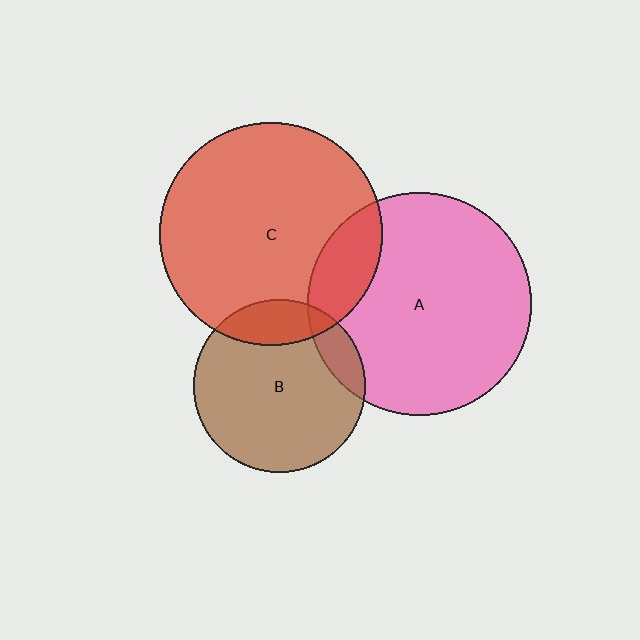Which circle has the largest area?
Circle A (pink).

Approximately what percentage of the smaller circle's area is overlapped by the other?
Approximately 15%.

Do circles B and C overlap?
Yes.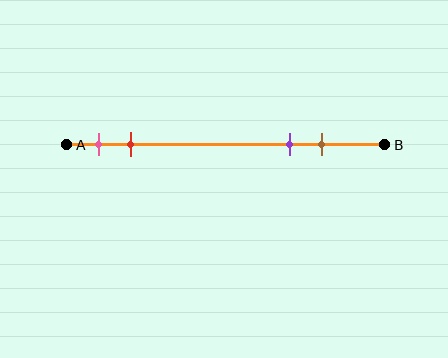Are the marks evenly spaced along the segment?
No, the marks are not evenly spaced.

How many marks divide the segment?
There are 4 marks dividing the segment.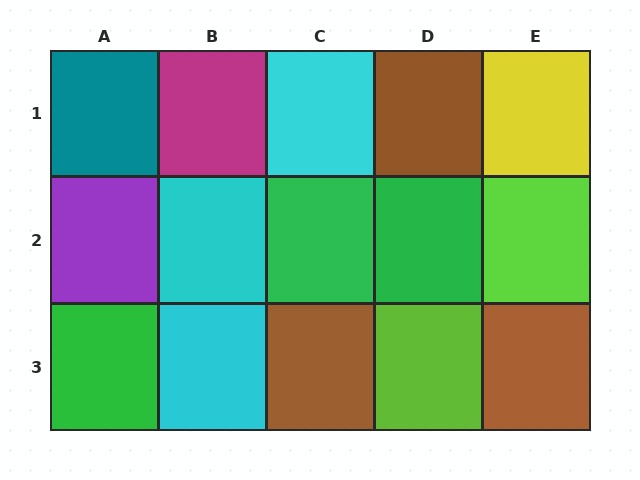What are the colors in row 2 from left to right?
Purple, cyan, green, green, lime.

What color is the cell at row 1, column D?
Brown.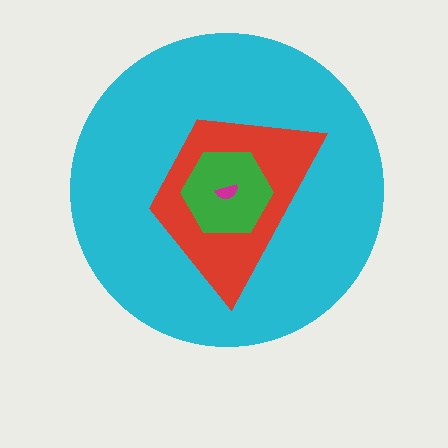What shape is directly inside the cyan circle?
The red trapezoid.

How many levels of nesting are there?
4.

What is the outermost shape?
The cyan circle.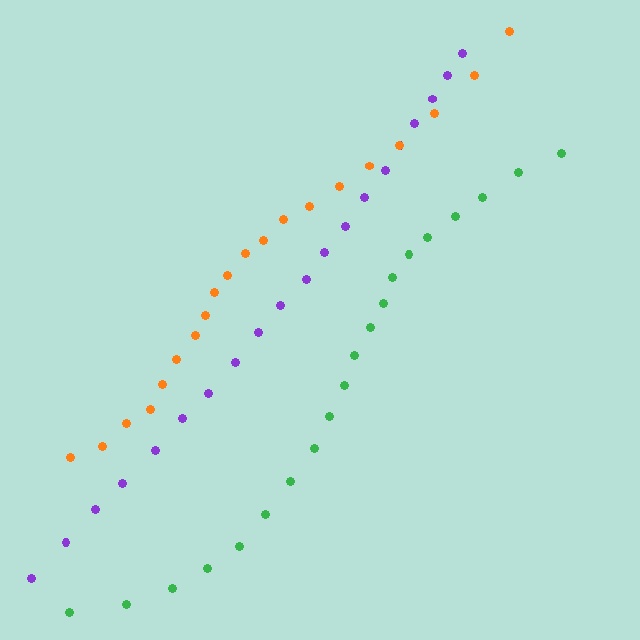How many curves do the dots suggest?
There are 3 distinct paths.